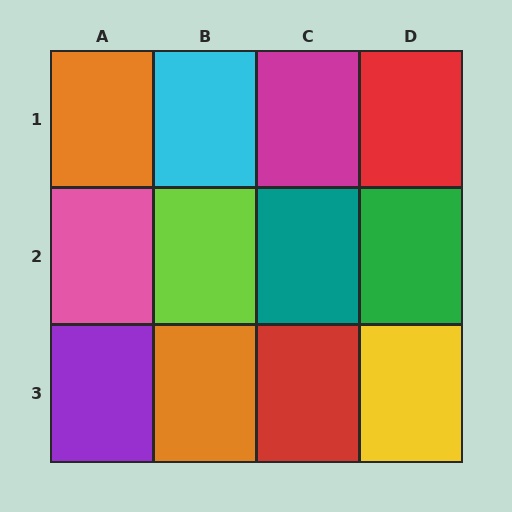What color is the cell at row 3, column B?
Orange.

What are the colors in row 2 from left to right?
Pink, lime, teal, green.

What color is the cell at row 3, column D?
Yellow.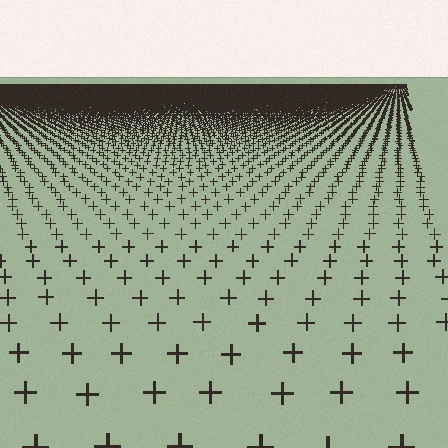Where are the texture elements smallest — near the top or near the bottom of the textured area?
Near the top.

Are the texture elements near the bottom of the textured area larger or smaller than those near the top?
Larger. Near the bottom, elements are closer to the viewer and appear at a bigger on-screen size.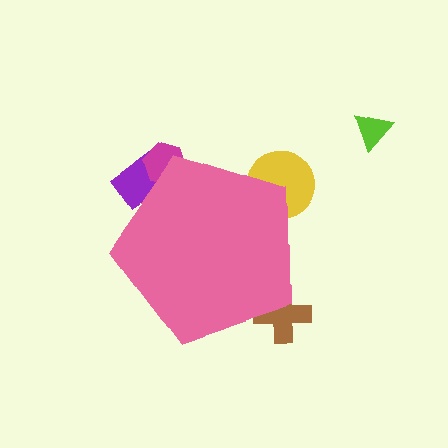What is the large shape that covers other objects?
A pink pentagon.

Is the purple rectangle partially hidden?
Yes, the purple rectangle is partially hidden behind the pink pentagon.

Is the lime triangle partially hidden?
No, the lime triangle is fully visible.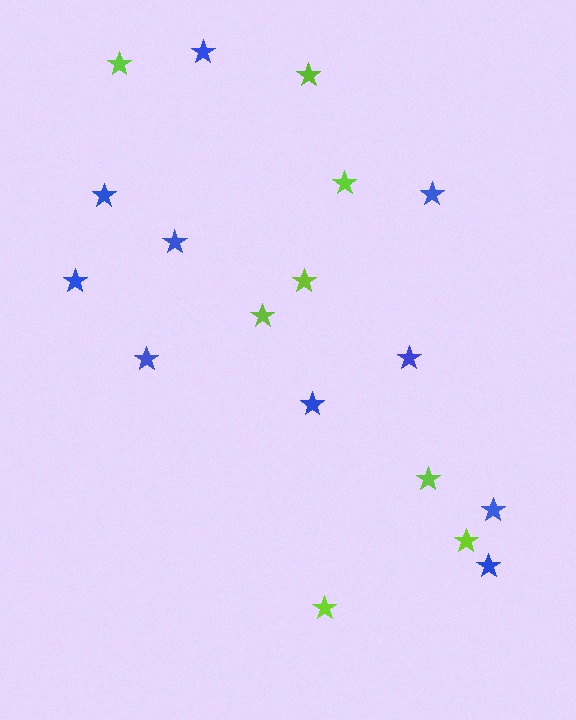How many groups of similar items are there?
There are 2 groups: one group of blue stars (10) and one group of lime stars (8).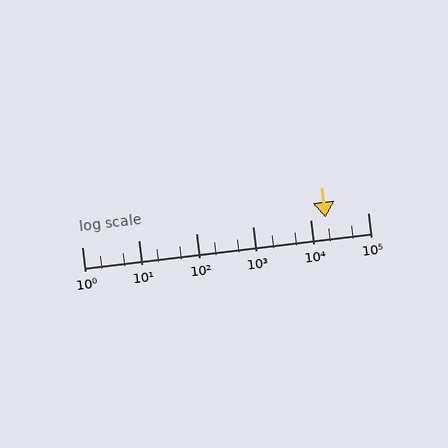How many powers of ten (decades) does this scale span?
The scale spans 5 decades, from 1 to 100000.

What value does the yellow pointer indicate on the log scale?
The pointer indicates approximately 18000.